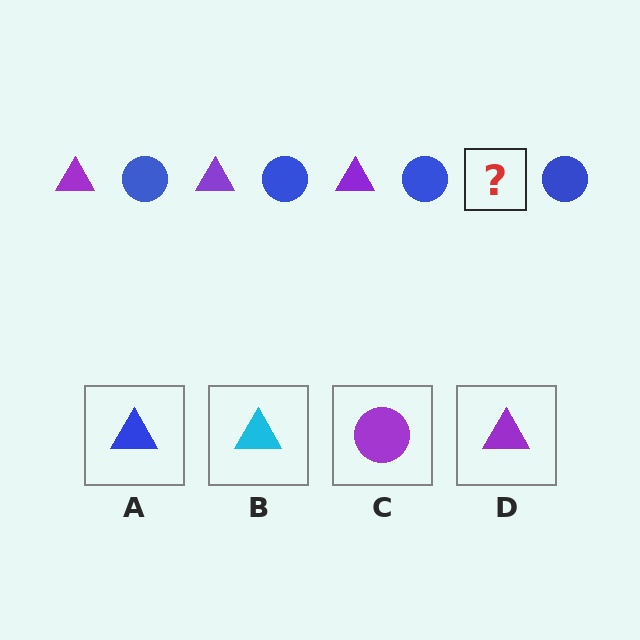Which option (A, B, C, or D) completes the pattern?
D.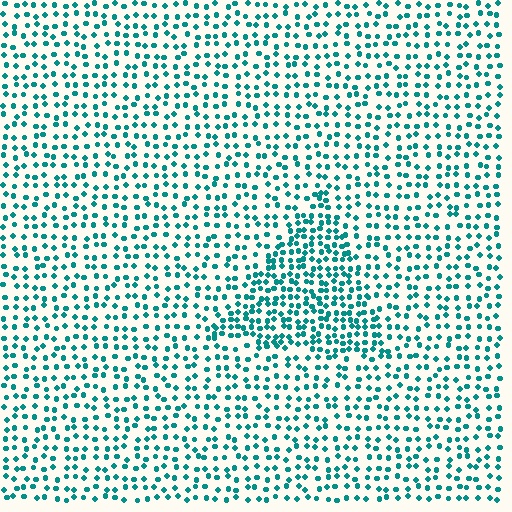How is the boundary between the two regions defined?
The boundary is defined by a change in element density (approximately 1.8x ratio). All elements are the same color, size, and shape.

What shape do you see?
I see a triangle.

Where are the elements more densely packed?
The elements are more densely packed inside the triangle boundary.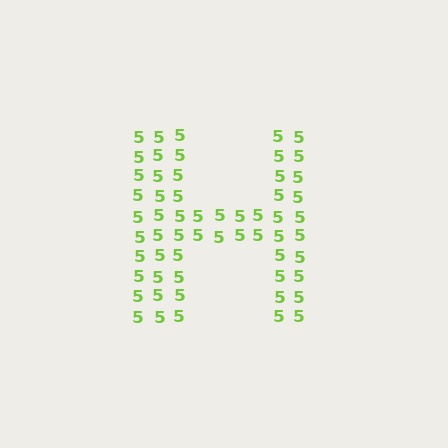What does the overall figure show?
The overall figure shows the letter H.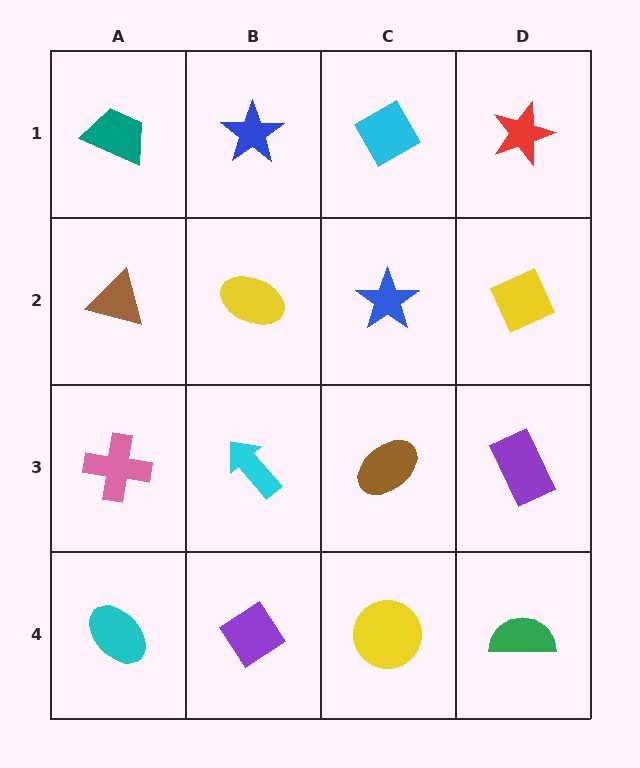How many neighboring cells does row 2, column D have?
3.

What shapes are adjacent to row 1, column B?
A yellow ellipse (row 2, column B), a teal trapezoid (row 1, column A), a cyan diamond (row 1, column C).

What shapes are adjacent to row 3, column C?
A blue star (row 2, column C), a yellow circle (row 4, column C), a cyan arrow (row 3, column B), a purple rectangle (row 3, column D).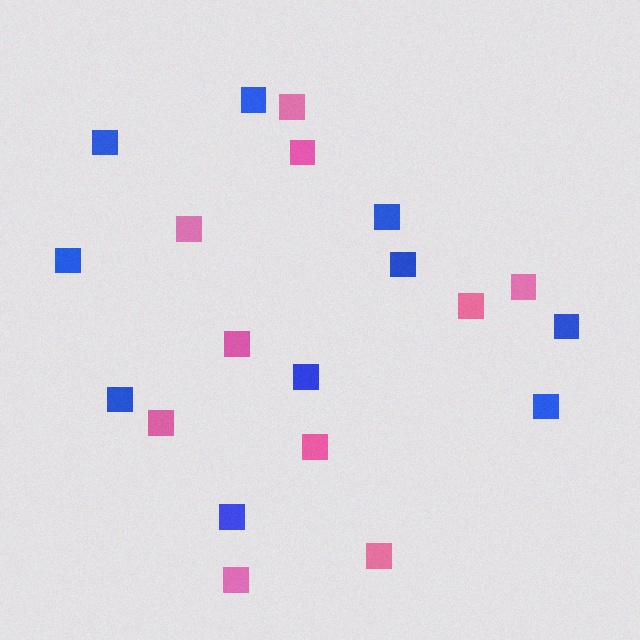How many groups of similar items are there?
There are 2 groups: one group of pink squares (10) and one group of blue squares (10).